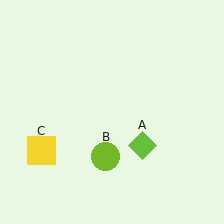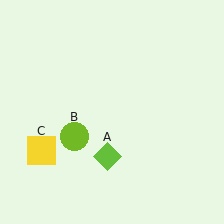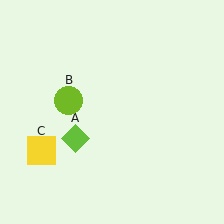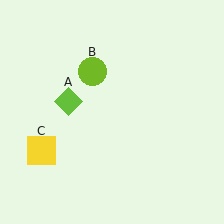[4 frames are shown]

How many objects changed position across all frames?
2 objects changed position: lime diamond (object A), lime circle (object B).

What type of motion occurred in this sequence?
The lime diamond (object A), lime circle (object B) rotated clockwise around the center of the scene.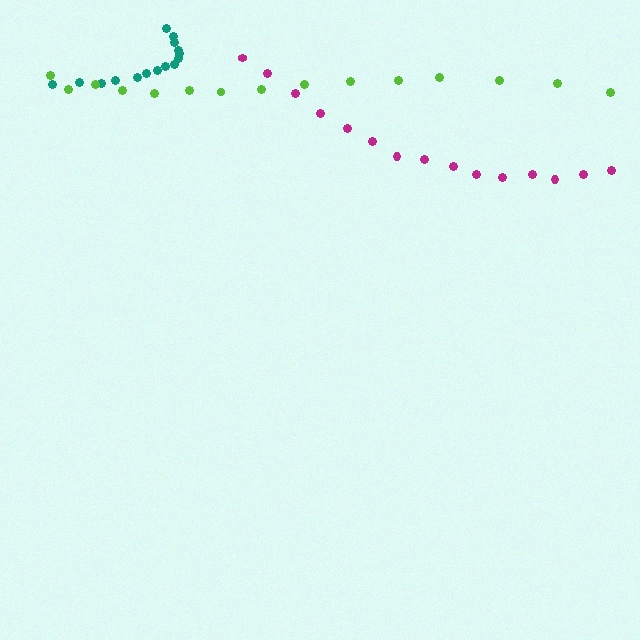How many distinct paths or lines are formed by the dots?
There are 3 distinct paths.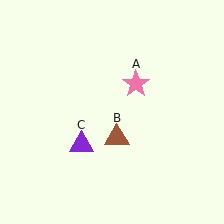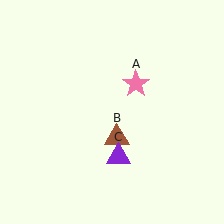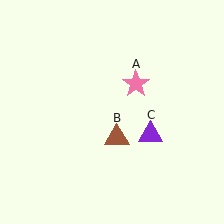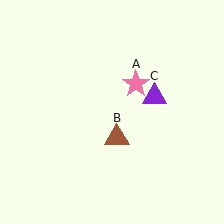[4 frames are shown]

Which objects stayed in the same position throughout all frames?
Pink star (object A) and brown triangle (object B) remained stationary.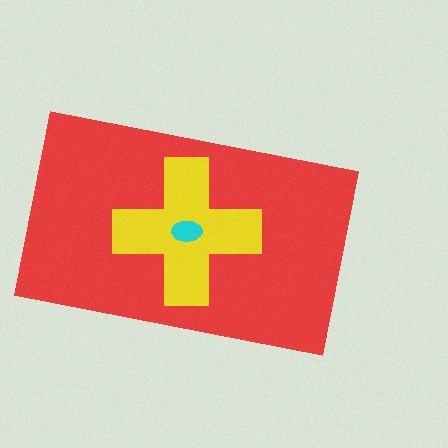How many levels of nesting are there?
3.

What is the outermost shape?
The red rectangle.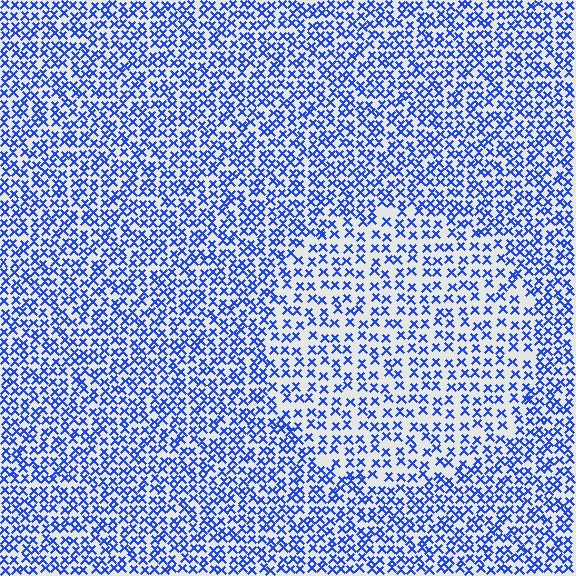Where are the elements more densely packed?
The elements are more densely packed outside the circle boundary.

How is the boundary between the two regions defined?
The boundary is defined by a change in element density (approximately 1.6x ratio). All elements are the same color, size, and shape.